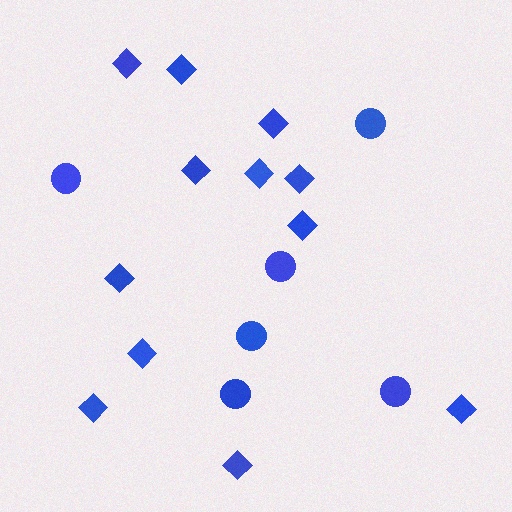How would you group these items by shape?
There are 2 groups: one group of diamonds (12) and one group of circles (6).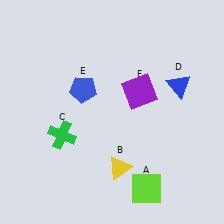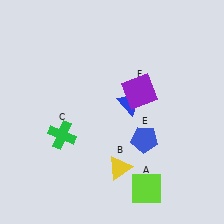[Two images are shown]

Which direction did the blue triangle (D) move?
The blue triangle (D) moved left.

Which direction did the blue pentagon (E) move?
The blue pentagon (E) moved right.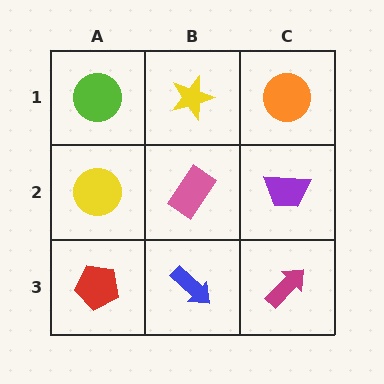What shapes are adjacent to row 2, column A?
A lime circle (row 1, column A), a red pentagon (row 3, column A), a pink rectangle (row 2, column B).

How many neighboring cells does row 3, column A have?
2.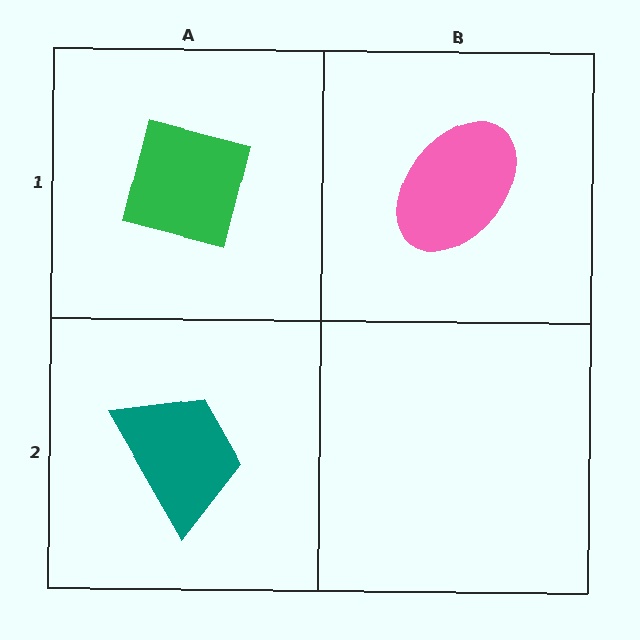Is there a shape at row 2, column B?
No, that cell is empty.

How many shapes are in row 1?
2 shapes.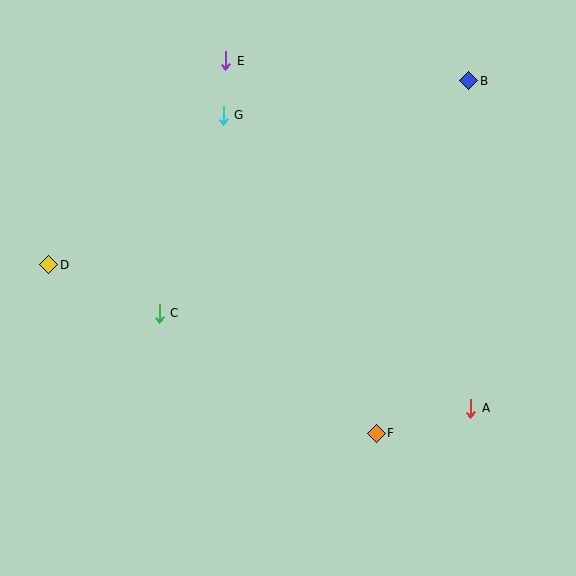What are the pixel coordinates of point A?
Point A is at (471, 408).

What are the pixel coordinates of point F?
Point F is at (376, 433).